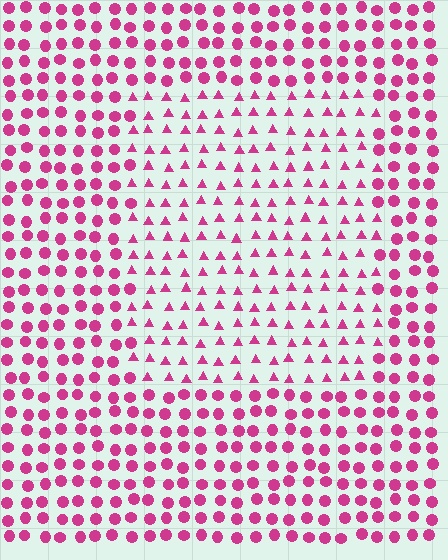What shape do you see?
I see a rectangle.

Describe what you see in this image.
The image is filled with small magenta elements arranged in a uniform grid. A rectangle-shaped region contains triangles, while the surrounding area contains circles. The boundary is defined purely by the change in element shape.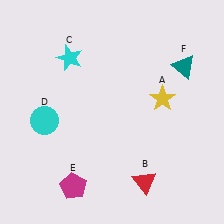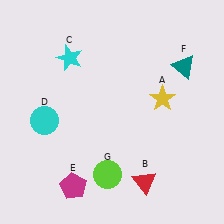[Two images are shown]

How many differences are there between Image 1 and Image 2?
There is 1 difference between the two images.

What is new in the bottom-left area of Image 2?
A lime circle (G) was added in the bottom-left area of Image 2.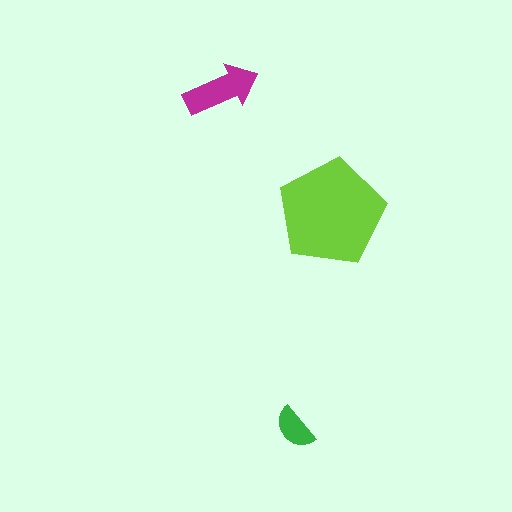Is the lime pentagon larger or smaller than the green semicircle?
Larger.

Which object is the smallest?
The green semicircle.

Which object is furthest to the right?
The lime pentagon is rightmost.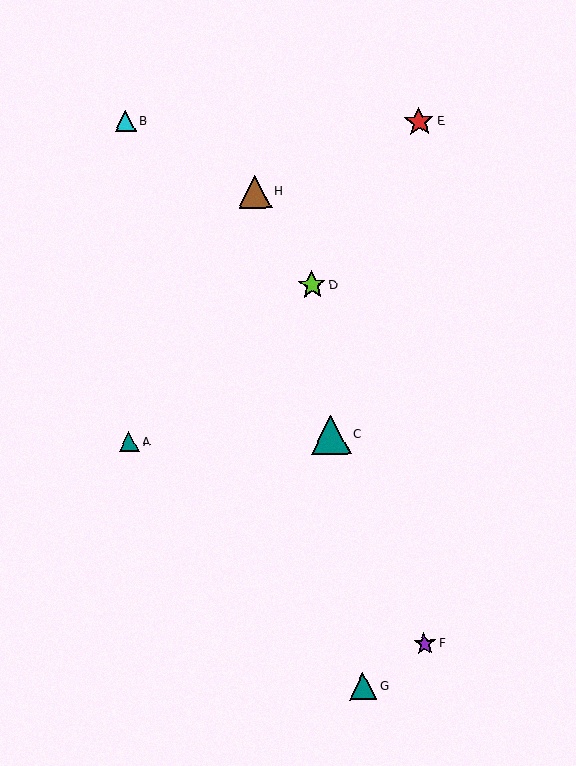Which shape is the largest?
The teal triangle (labeled C) is the largest.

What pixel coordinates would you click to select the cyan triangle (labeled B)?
Click at (126, 121) to select the cyan triangle B.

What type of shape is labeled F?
Shape F is a purple star.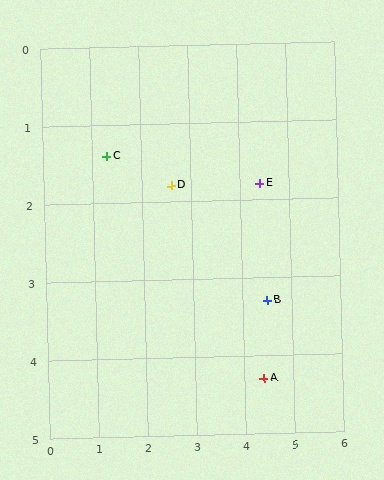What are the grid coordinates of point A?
Point A is at approximately (4.4, 4.3).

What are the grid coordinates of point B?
Point B is at approximately (4.5, 3.3).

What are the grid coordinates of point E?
Point E is at approximately (4.4, 1.8).